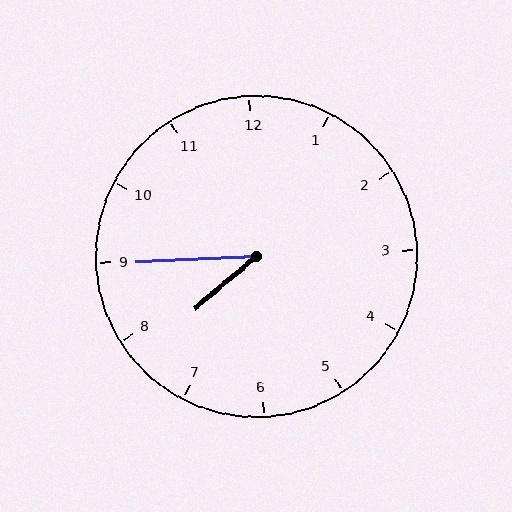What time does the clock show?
7:45.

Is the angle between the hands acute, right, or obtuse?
It is acute.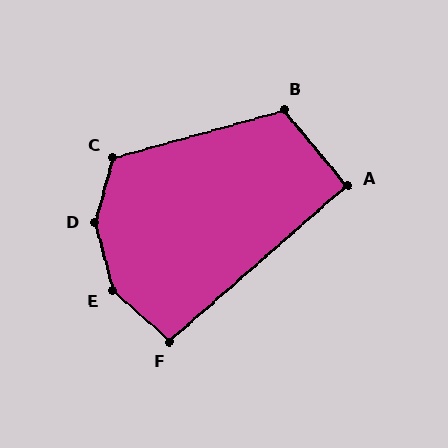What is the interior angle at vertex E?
Approximately 147 degrees (obtuse).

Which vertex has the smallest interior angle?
A, at approximately 92 degrees.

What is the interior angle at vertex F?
Approximately 97 degrees (obtuse).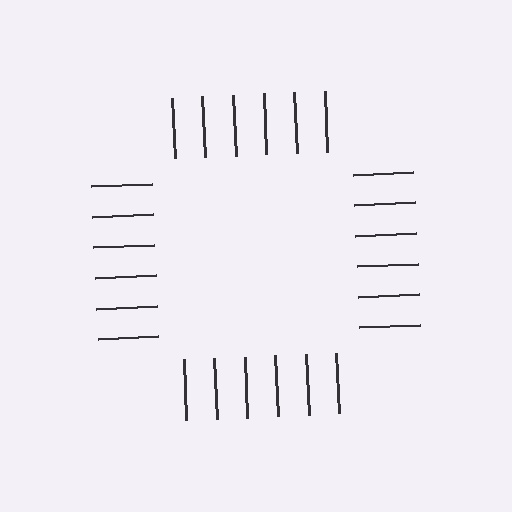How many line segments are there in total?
24 — 6 along each of the 4 edges.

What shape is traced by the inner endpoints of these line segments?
An illusory square — the line segments terminate on its edges but no continuous stroke is drawn.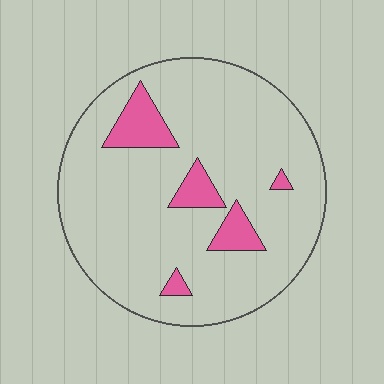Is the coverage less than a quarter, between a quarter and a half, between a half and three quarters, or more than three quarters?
Less than a quarter.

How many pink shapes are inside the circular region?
5.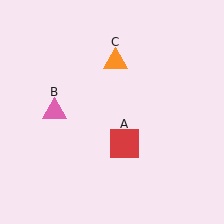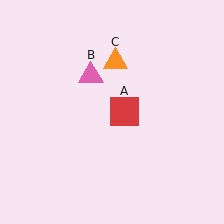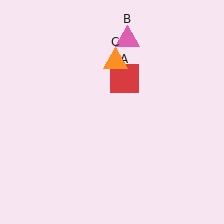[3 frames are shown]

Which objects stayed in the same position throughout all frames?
Orange triangle (object C) remained stationary.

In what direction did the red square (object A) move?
The red square (object A) moved up.